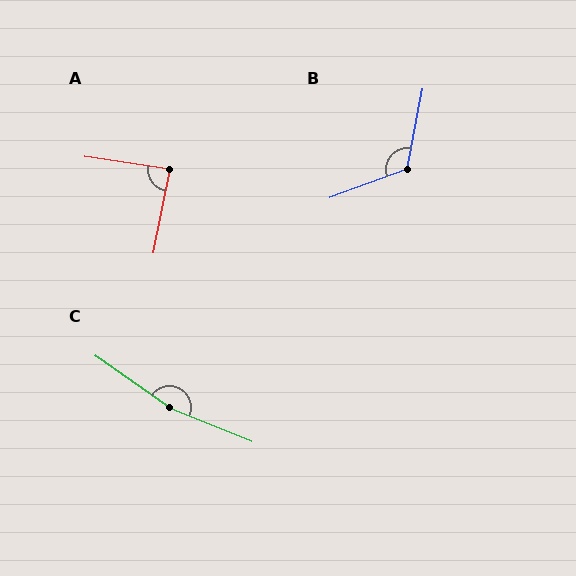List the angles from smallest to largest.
A (87°), B (121°), C (167°).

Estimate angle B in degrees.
Approximately 121 degrees.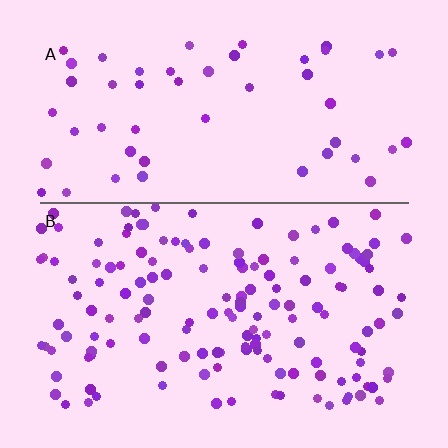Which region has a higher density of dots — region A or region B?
B (the bottom).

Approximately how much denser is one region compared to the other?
Approximately 2.8× — region B over region A.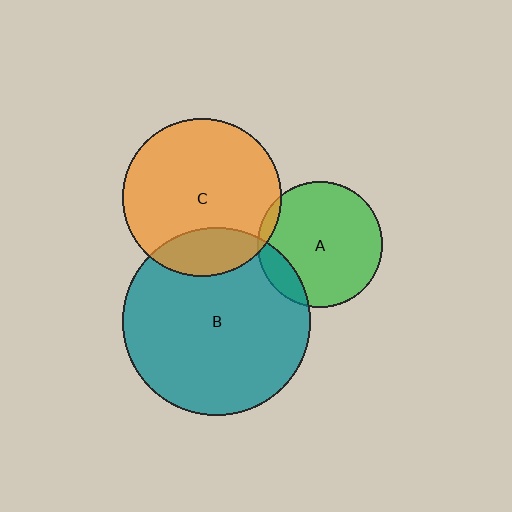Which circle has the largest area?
Circle B (teal).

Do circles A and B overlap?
Yes.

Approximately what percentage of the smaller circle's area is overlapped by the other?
Approximately 15%.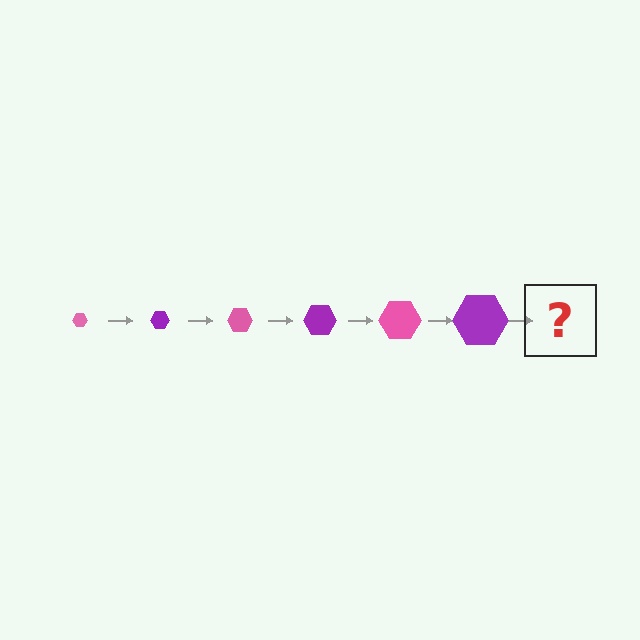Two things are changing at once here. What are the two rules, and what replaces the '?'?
The two rules are that the hexagon grows larger each step and the color cycles through pink and purple. The '?' should be a pink hexagon, larger than the previous one.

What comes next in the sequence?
The next element should be a pink hexagon, larger than the previous one.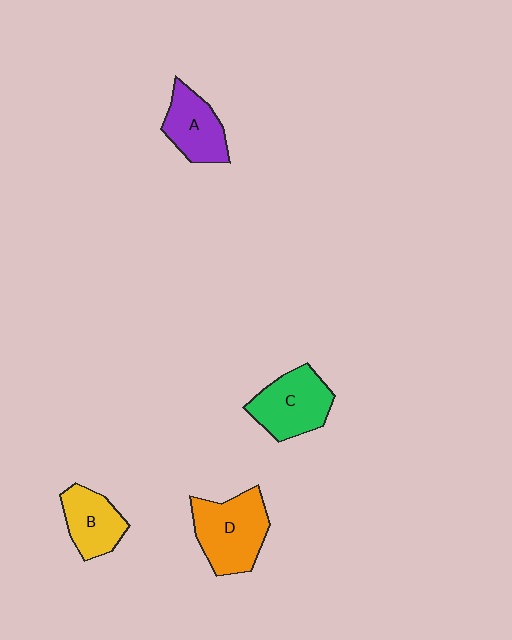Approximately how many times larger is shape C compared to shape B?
Approximately 1.3 times.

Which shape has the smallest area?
Shape B (yellow).